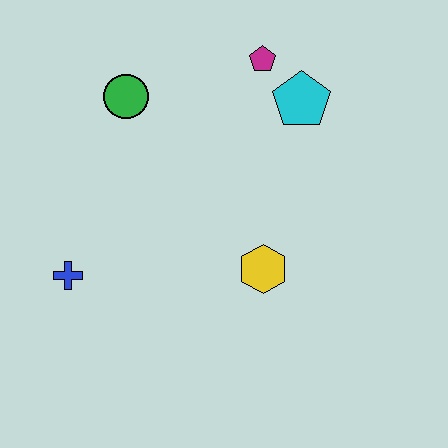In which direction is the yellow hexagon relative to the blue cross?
The yellow hexagon is to the right of the blue cross.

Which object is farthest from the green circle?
The yellow hexagon is farthest from the green circle.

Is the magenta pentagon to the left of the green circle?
No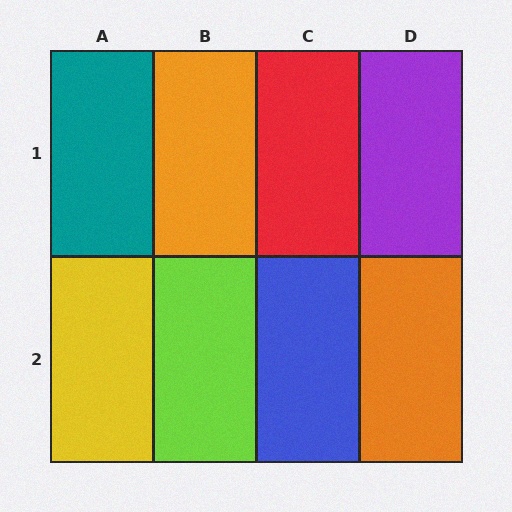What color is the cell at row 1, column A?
Teal.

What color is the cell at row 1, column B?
Orange.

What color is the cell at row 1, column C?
Red.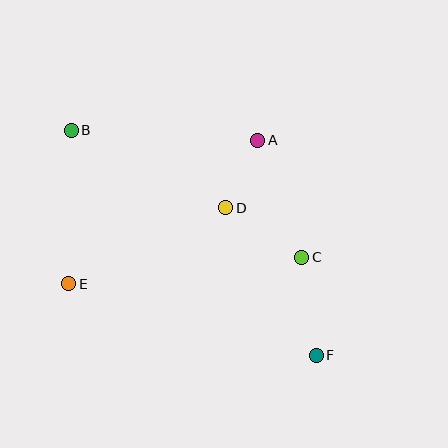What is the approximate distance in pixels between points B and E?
The distance between B and E is approximately 154 pixels.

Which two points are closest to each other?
Points A and D are closest to each other.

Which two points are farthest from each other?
Points B and F are farthest from each other.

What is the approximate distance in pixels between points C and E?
The distance between C and E is approximately 235 pixels.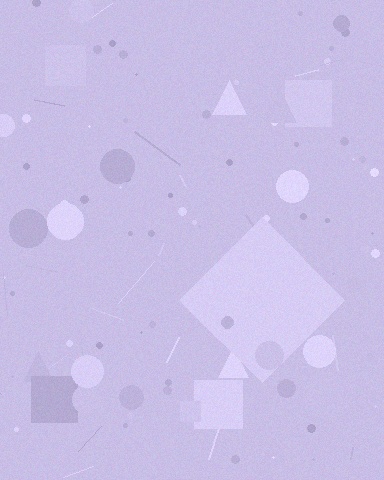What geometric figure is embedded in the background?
A diamond is embedded in the background.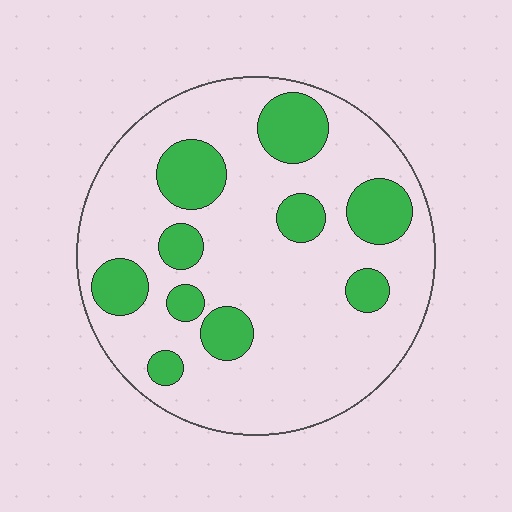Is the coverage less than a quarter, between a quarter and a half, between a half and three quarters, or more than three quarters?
Less than a quarter.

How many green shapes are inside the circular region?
10.